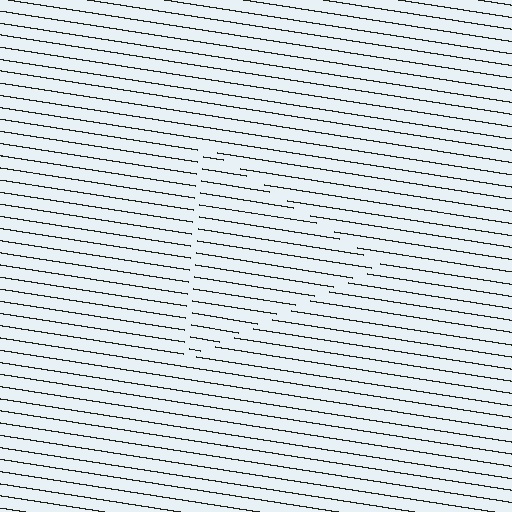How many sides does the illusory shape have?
3 sides — the line-ends trace a triangle.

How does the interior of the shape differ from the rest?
The interior of the shape contains the same grating, shifted by half a period — the contour is defined by the phase discontinuity where line-ends from the inner and outer gratings abut.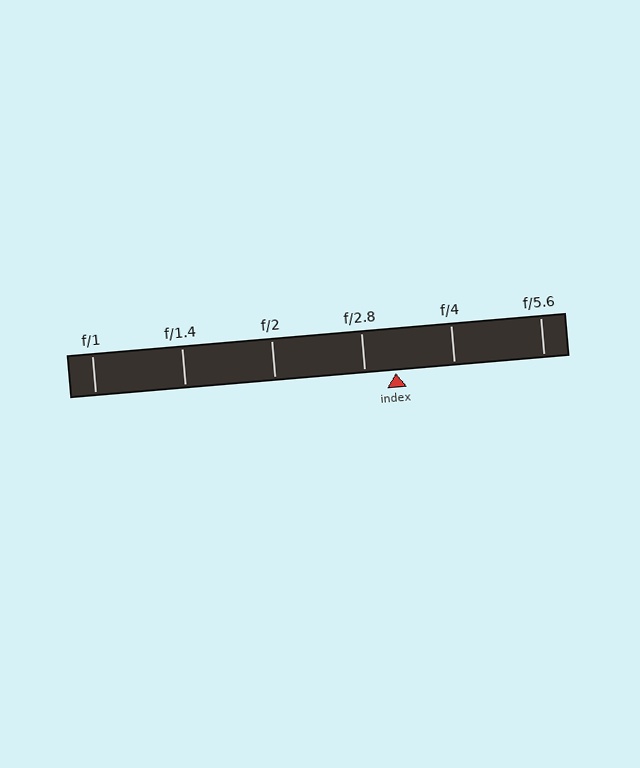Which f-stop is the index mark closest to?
The index mark is closest to f/2.8.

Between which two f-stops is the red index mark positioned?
The index mark is between f/2.8 and f/4.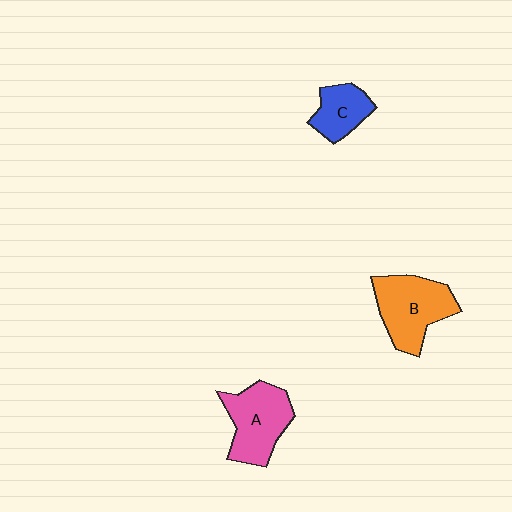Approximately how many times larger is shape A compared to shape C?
Approximately 1.6 times.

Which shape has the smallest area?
Shape C (blue).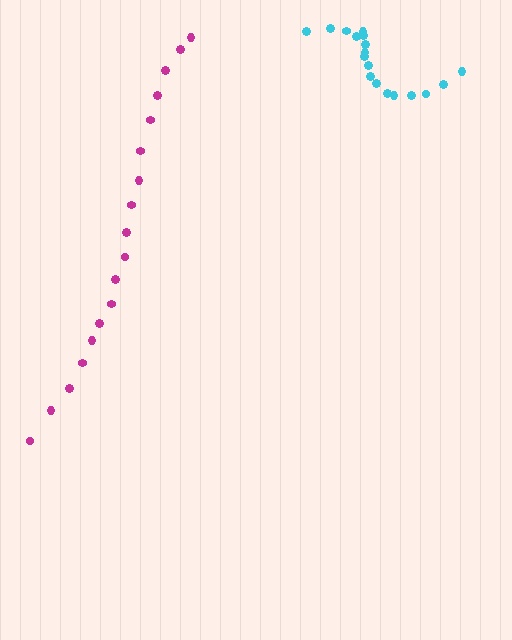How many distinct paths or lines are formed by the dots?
There are 2 distinct paths.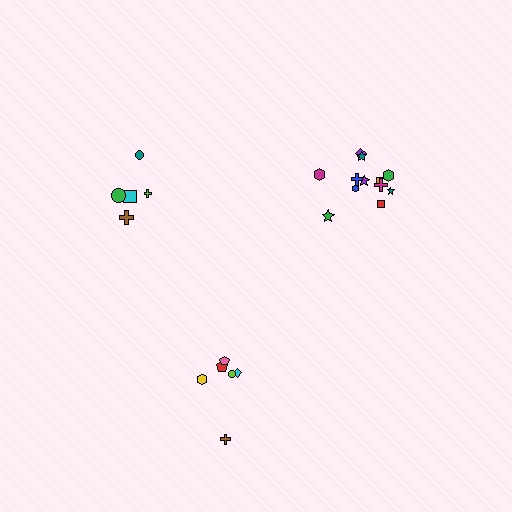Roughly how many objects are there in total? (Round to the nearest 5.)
Roughly 25 objects in total.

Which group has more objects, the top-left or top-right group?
The top-right group.